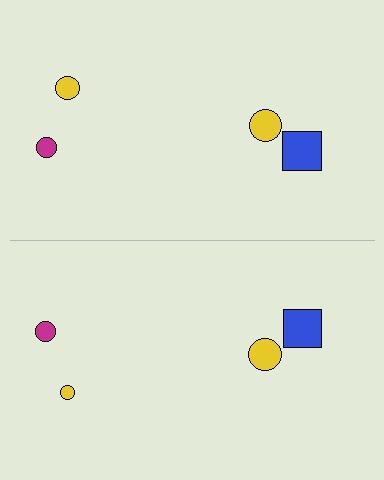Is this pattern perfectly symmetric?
No, the pattern is not perfectly symmetric. The yellow circle on the bottom side has a different size than its mirror counterpart.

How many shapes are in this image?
There are 8 shapes in this image.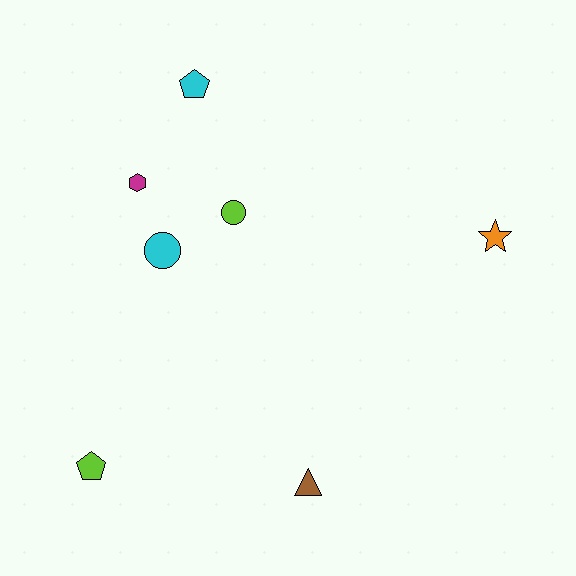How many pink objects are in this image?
There are no pink objects.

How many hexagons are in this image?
There is 1 hexagon.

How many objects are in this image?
There are 7 objects.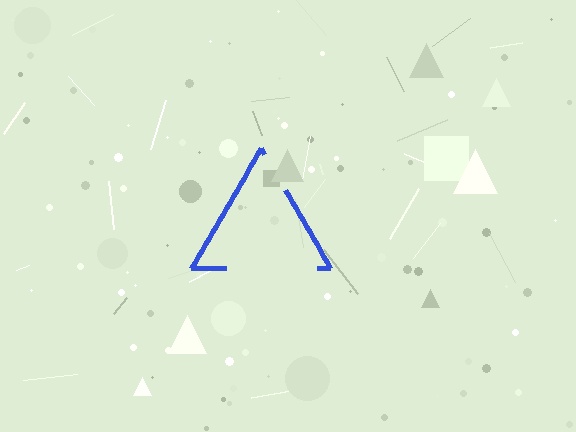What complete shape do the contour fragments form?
The contour fragments form a triangle.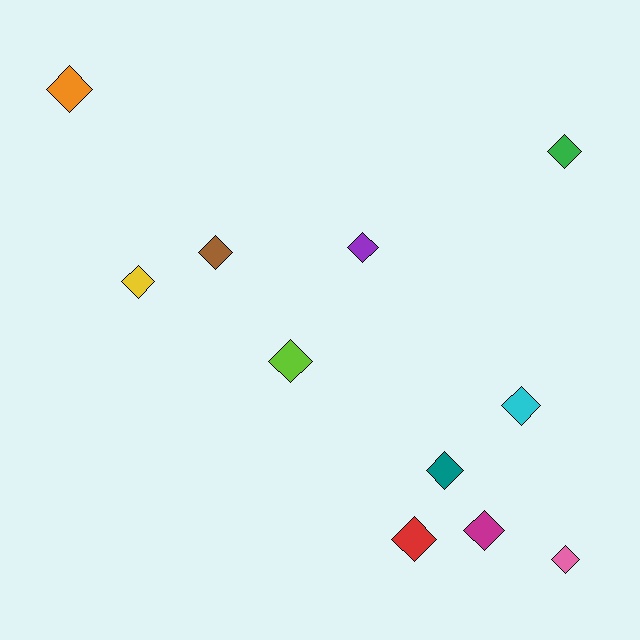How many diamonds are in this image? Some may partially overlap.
There are 11 diamonds.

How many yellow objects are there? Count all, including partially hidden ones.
There is 1 yellow object.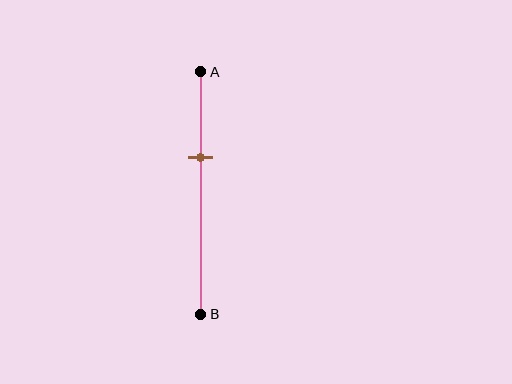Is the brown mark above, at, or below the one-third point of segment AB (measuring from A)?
The brown mark is approximately at the one-third point of segment AB.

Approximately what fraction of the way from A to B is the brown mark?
The brown mark is approximately 35% of the way from A to B.